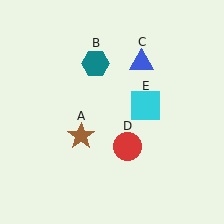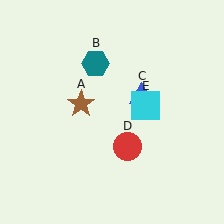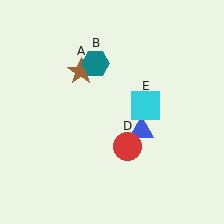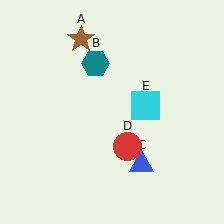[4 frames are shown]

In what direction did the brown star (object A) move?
The brown star (object A) moved up.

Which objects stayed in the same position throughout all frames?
Teal hexagon (object B) and red circle (object D) and cyan square (object E) remained stationary.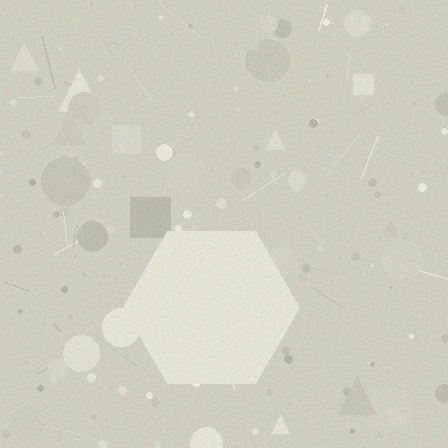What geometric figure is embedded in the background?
A hexagon is embedded in the background.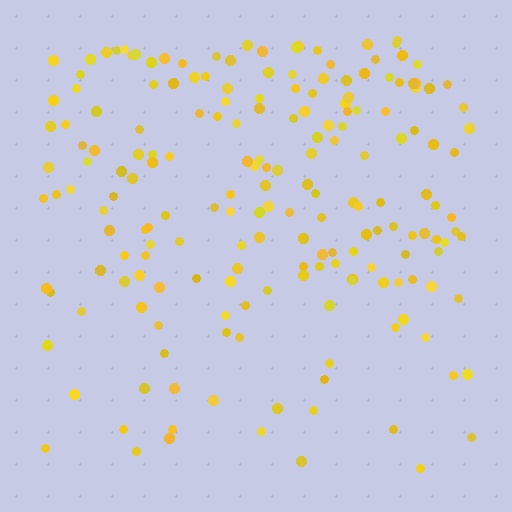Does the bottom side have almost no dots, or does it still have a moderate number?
Still a moderate number, just noticeably fewer than the top.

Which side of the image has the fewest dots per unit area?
The bottom.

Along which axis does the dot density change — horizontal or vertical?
Vertical.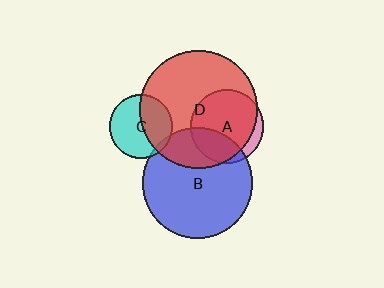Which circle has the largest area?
Circle D (red).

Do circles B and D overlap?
Yes.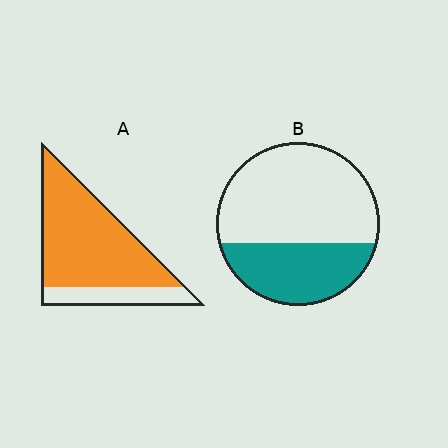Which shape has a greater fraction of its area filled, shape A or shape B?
Shape A.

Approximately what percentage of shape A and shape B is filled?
A is approximately 80% and B is approximately 35%.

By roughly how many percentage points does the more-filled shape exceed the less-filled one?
By roughly 45 percentage points (A over B).